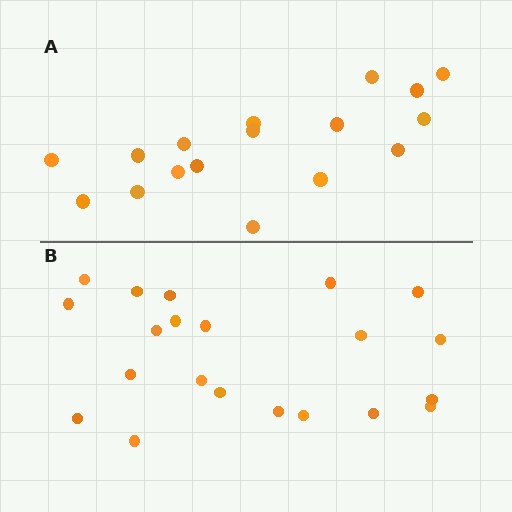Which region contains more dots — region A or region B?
Region B (the bottom region) has more dots.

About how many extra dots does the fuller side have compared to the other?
Region B has about 4 more dots than region A.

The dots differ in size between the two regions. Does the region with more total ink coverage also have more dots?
No. Region A has more total ink coverage because its dots are larger, but region B actually contains more individual dots. Total area can be misleading — the number of items is what matters here.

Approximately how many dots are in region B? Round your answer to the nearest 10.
About 20 dots. (The exact count is 21, which rounds to 20.)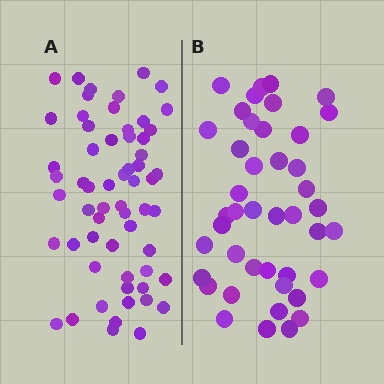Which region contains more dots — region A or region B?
Region A (the left region) has more dots.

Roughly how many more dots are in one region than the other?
Region A has approximately 15 more dots than region B.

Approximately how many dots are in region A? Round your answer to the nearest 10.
About 60 dots.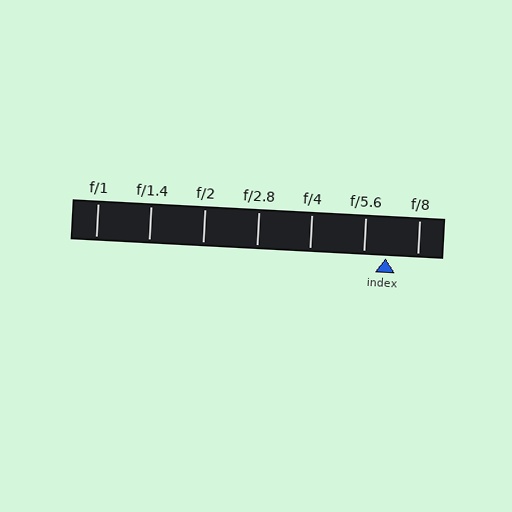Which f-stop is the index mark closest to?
The index mark is closest to f/5.6.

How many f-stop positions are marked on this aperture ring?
There are 7 f-stop positions marked.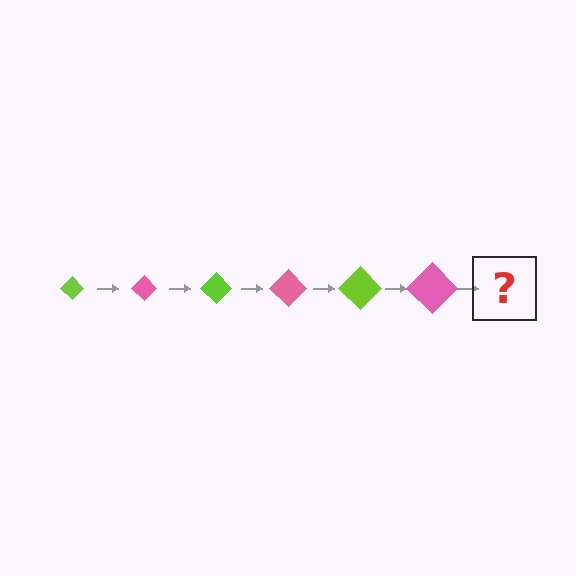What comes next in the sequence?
The next element should be a lime diamond, larger than the previous one.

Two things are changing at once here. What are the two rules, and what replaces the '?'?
The two rules are that the diamond grows larger each step and the color cycles through lime and pink. The '?' should be a lime diamond, larger than the previous one.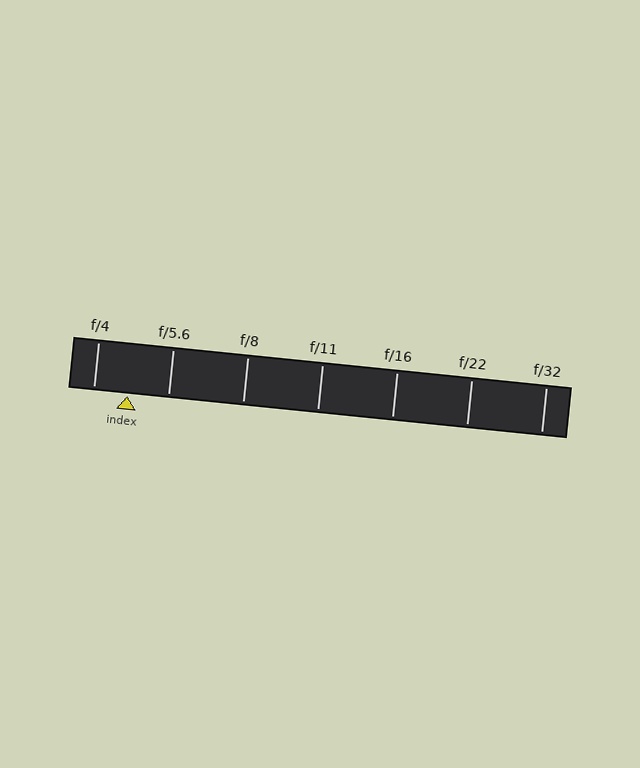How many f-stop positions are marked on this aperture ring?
There are 7 f-stop positions marked.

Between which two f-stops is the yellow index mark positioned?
The index mark is between f/4 and f/5.6.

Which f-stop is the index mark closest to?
The index mark is closest to f/4.